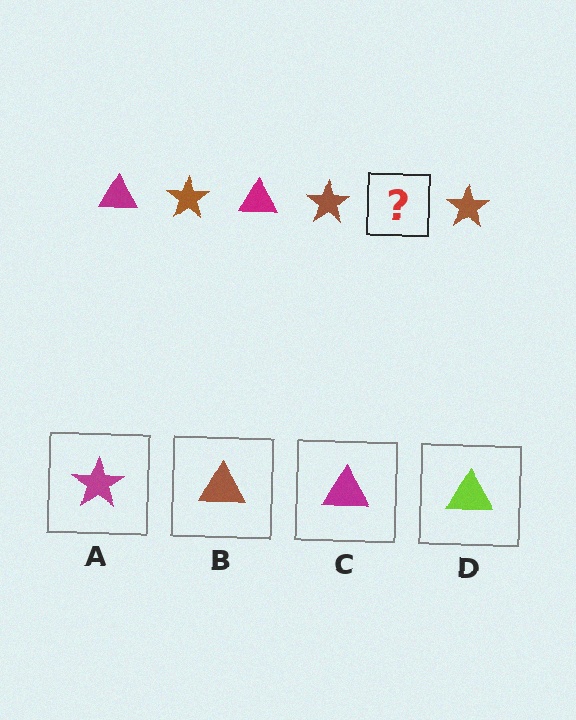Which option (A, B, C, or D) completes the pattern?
C.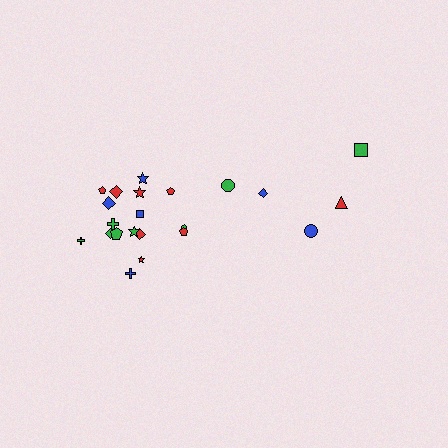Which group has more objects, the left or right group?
The left group.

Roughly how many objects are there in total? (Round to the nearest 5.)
Roughly 20 objects in total.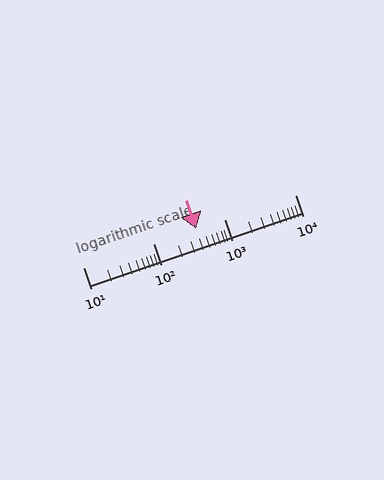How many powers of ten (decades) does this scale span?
The scale spans 3 decades, from 10 to 10000.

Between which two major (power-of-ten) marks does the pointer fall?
The pointer is between 100 and 1000.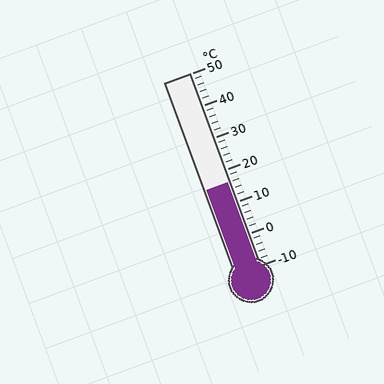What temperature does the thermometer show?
The thermometer shows approximately 16°C.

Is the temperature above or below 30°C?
The temperature is below 30°C.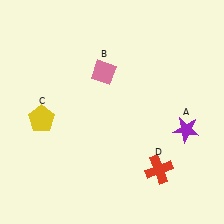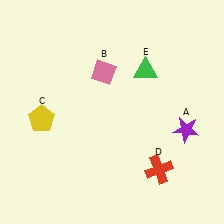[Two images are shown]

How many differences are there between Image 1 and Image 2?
There is 1 difference between the two images.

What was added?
A green triangle (E) was added in Image 2.